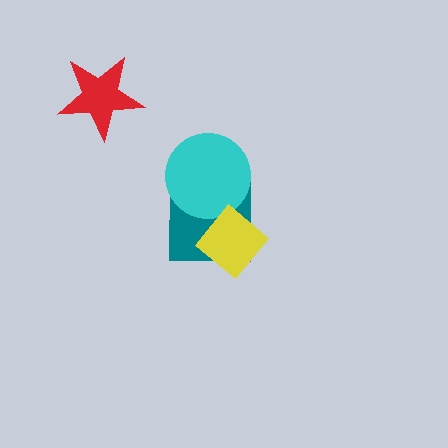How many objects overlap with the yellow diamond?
2 objects overlap with the yellow diamond.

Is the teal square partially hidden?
Yes, it is partially covered by another shape.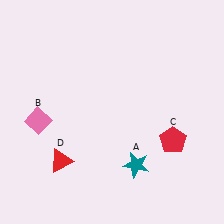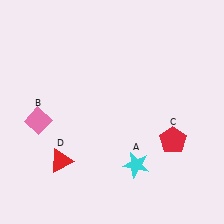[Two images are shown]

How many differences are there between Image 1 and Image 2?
There is 1 difference between the two images.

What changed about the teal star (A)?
In Image 1, A is teal. In Image 2, it changed to cyan.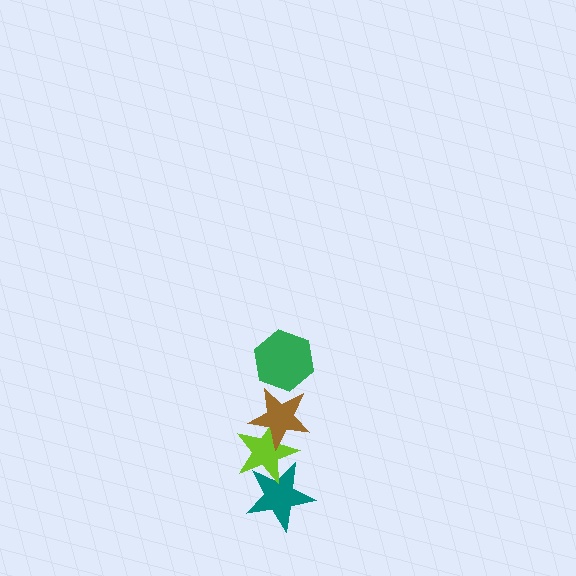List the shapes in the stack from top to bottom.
From top to bottom: the green hexagon, the brown star, the lime star, the teal star.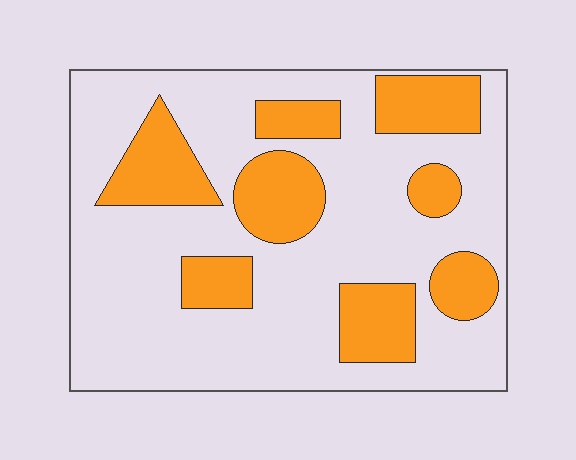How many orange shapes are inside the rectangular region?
8.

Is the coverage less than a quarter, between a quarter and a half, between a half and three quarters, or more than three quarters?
Between a quarter and a half.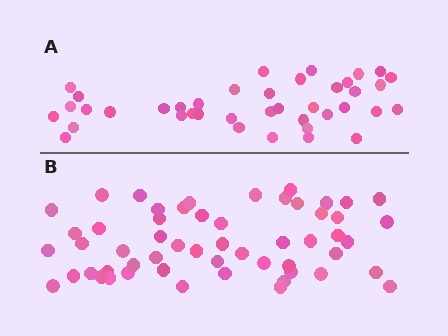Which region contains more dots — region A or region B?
Region B (the bottom region) has more dots.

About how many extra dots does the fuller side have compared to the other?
Region B has approximately 15 more dots than region A.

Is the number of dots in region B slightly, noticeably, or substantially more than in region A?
Region B has noticeably more, but not dramatically so. The ratio is roughly 1.4 to 1.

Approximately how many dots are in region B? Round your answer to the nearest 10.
About 60 dots. (The exact count is 55, which rounds to 60.)